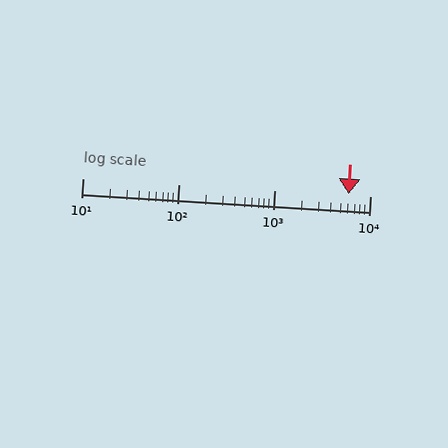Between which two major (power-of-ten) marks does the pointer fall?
The pointer is between 1000 and 10000.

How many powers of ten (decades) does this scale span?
The scale spans 3 decades, from 10 to 10000.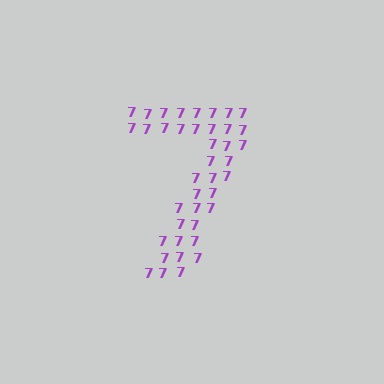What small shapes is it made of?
It is made of small digit 7's.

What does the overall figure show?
The overall figure shows the digit 7.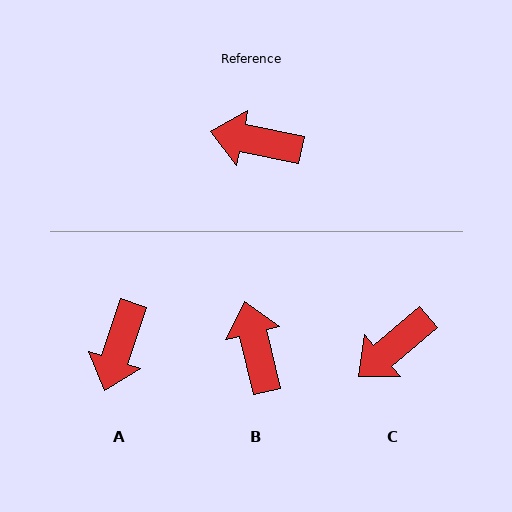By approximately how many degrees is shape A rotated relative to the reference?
Approximately 83 degrees counter-clockwise.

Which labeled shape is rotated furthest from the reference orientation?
A, about 83 degrees away.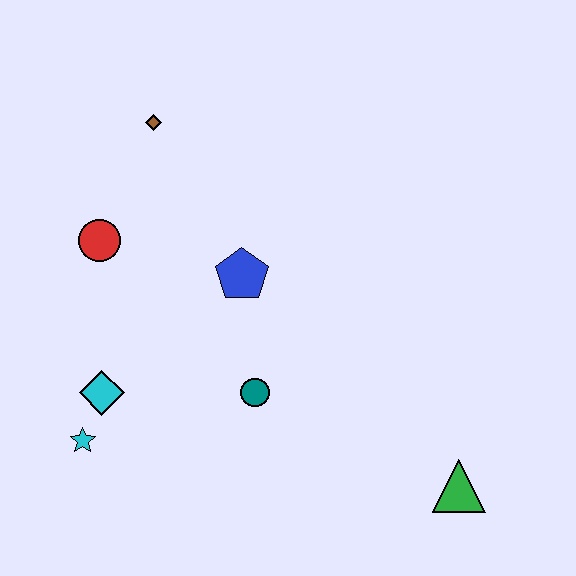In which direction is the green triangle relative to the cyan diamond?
The green triangle is to the right of the cyan diamond.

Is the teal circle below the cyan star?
No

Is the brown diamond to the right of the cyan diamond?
Yes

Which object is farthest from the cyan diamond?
The green triangle is farthest from the cyan diamond.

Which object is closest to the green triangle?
The teal circle is closest to the green triangle.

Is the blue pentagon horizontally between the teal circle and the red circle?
Yes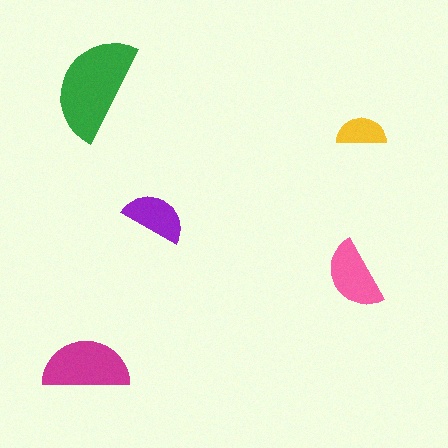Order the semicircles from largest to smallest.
the green one, the magenta one, the pink one, the purple one, the yellow one.